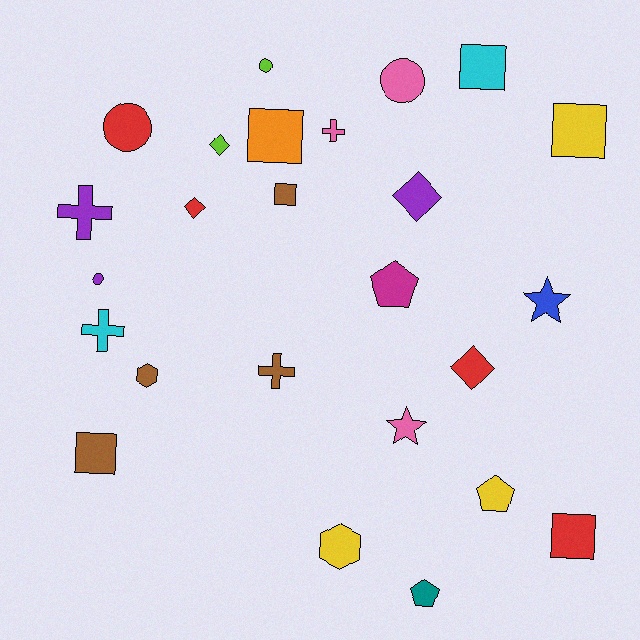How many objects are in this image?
There are 25 objects.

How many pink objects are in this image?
There are 3 pink objects.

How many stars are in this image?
There are 2 stars.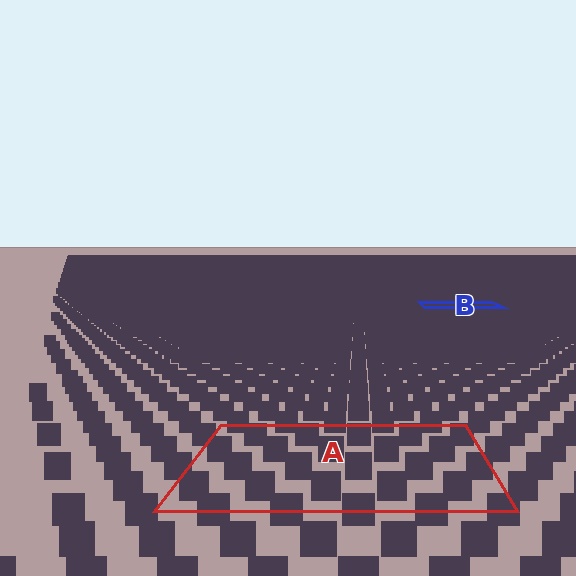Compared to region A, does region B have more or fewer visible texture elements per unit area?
Region B has more texture elements per unit area — they are packed more densely because it is farther away.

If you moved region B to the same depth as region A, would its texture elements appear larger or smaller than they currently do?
They would appear larger. At a closer depth, the same texture elements are projected at a bigger on-screen size.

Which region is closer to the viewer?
Region A is closer. The texture elements there are larger and more spread out.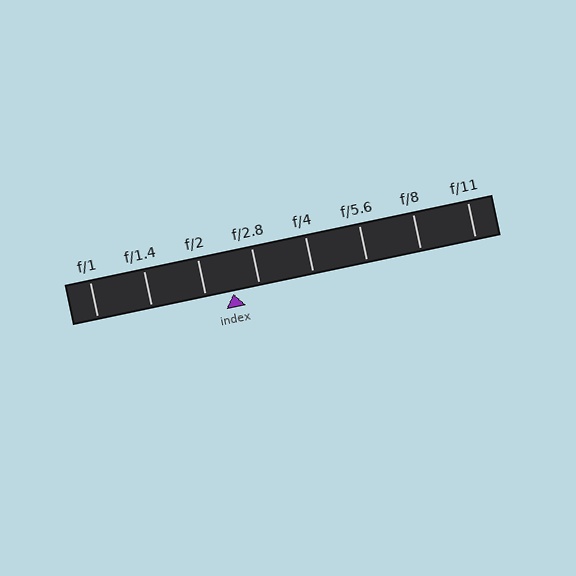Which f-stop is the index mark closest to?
The index mark is closest to f/2.8.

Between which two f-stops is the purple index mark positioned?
The index mark is between f/2 and f/2.8.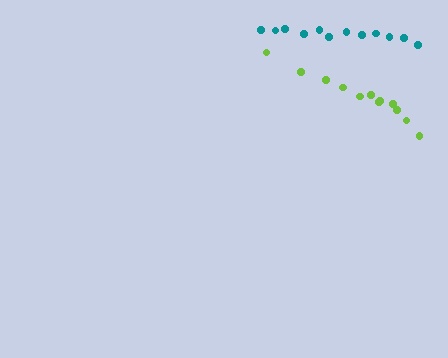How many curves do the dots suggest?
There are 2 distinct paths.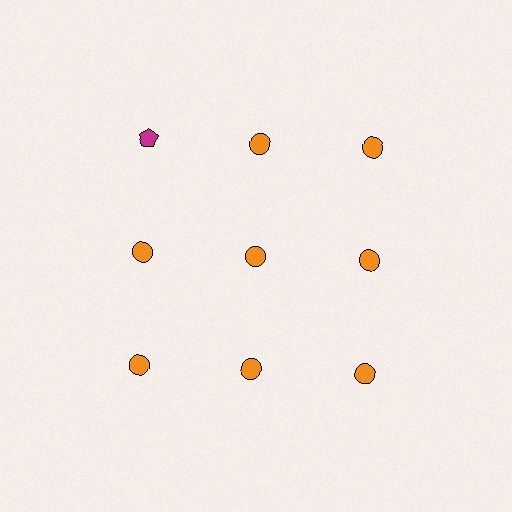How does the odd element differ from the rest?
It differs in both color (magenta instead of orange) and shape (pentagon instead of circle).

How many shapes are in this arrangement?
There are 9 shapes arranged in a grid pattern.